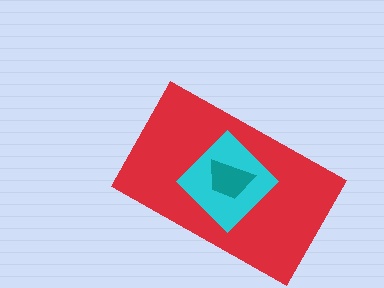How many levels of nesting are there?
3.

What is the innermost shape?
The teal trapezoid.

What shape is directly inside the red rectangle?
The cyan diamond.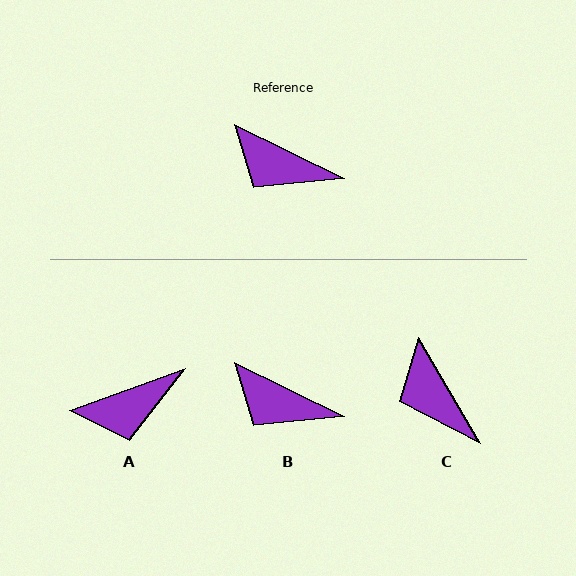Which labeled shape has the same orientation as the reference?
B.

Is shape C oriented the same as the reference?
No, it is off by about 33 degrees.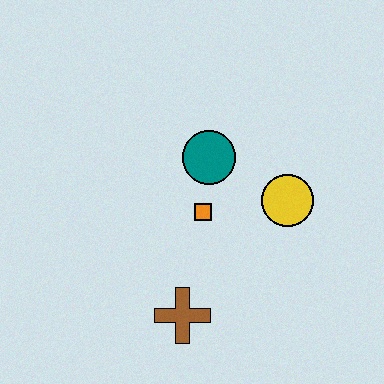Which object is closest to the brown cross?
The orange square is closest to the brown cross.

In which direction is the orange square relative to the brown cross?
The orange square is above the brown cross.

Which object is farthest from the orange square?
The brown cross is farthest from the orange square.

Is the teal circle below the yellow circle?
No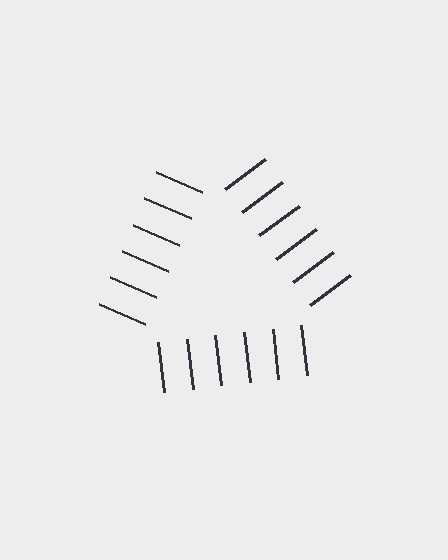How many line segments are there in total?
18 — 6 along each of the 3 edges.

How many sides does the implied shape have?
3 sides — the line-ends trace a triangle.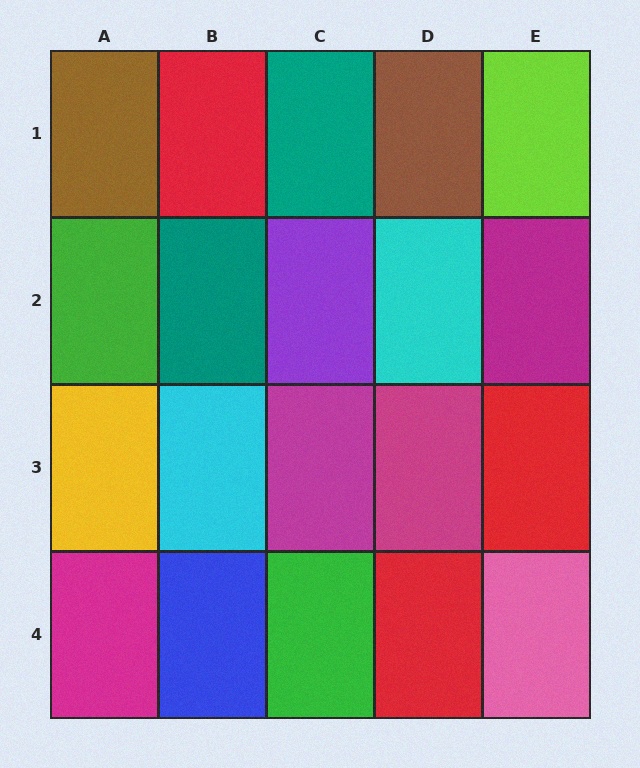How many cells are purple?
1 cell is purple.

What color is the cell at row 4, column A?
Magenta.